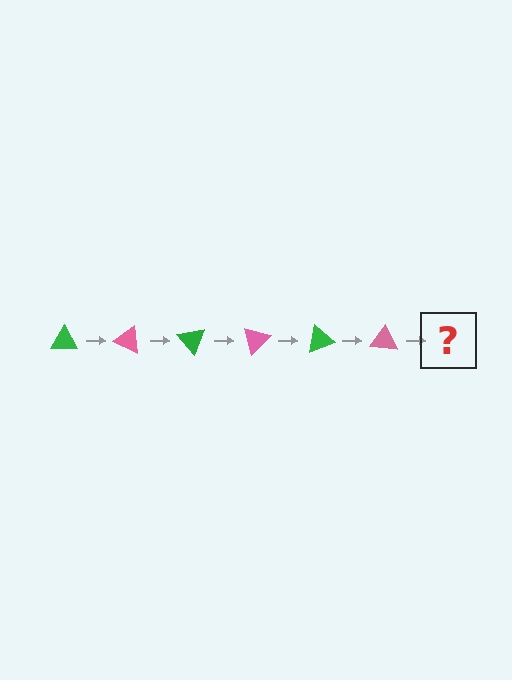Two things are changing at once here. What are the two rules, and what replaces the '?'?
The two rules are that it rotates 25 degrees each step and the color cycles through green and pink. The '?' should be a green triangle, rotated 150 degrees from the start.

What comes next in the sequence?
The next element should be a green triangle, rotated 150 degrees from the start.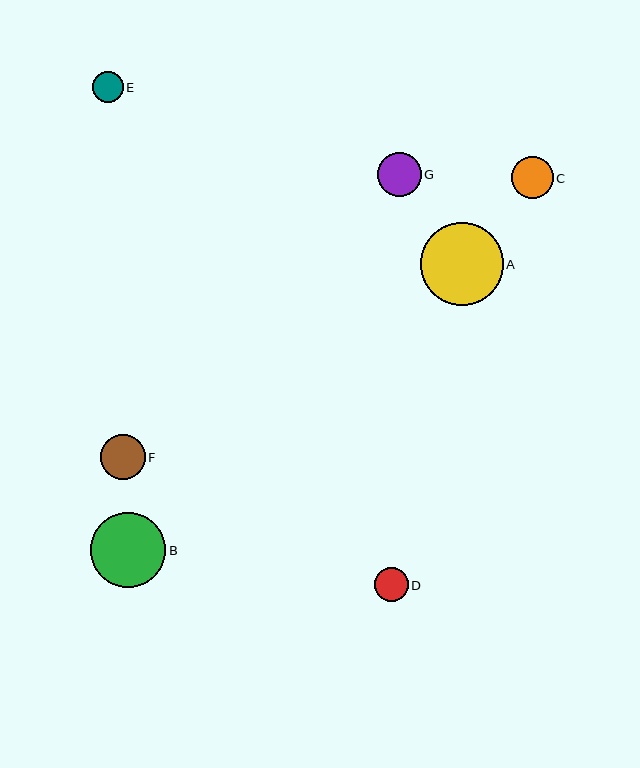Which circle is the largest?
Circle A is the largest with a size of approximately 83 pixels.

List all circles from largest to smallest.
From largest to smallest: A, B, F, G, C, D, E.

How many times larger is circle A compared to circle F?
Circle A is approximately 1.9 times the size of circle F.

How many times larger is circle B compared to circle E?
Circle B is approximately 2.5 times the size of circle E.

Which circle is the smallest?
Circle E is the smallest with a size of approximately 30 pixels.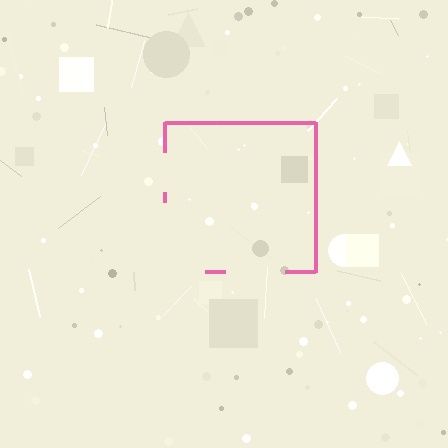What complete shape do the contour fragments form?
The contour fragments form a square.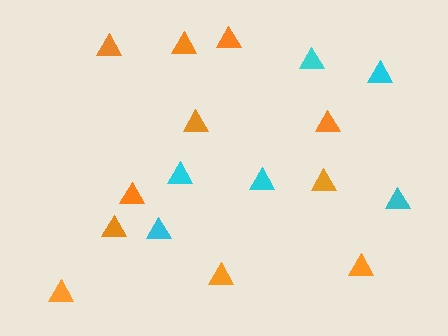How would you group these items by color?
There are 2 groups: one group of cyan triangles (6) and one group of orange triangles (11).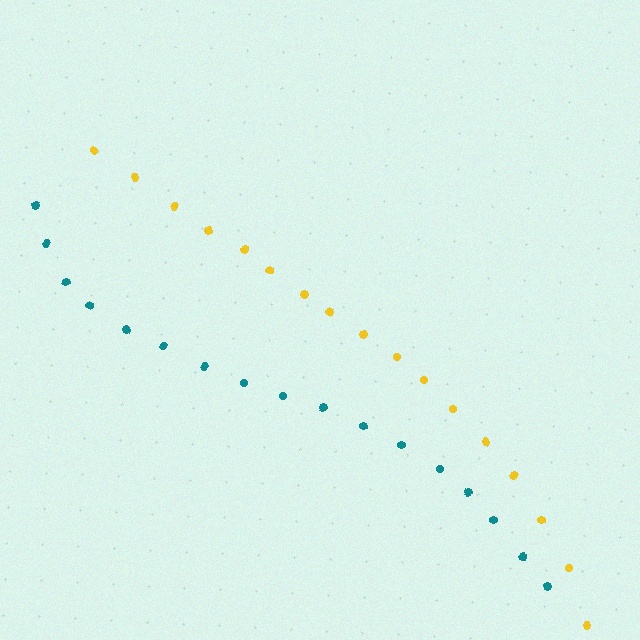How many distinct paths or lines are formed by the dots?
There are 2 distinct paths.